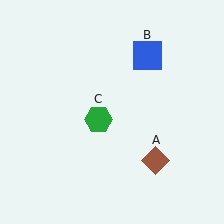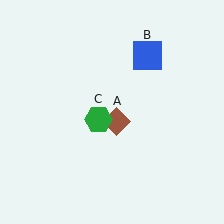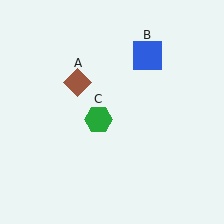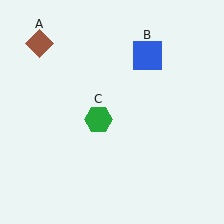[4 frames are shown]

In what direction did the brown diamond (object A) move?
The brown diamond (object A) moved up and to the left.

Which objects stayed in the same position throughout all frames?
Blue square (object B) and green hexagon (object C) remained stationary.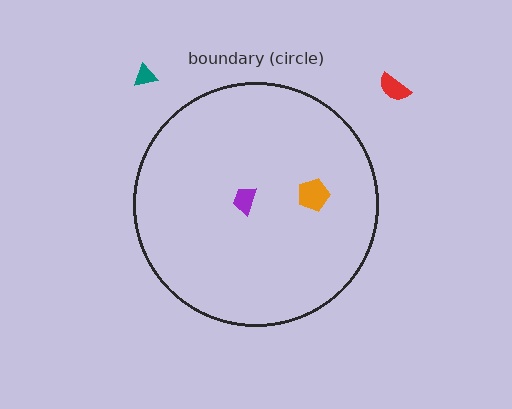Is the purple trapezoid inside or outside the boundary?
Inside.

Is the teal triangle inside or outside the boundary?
Outside.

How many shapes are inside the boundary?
2 inside, 2 outside.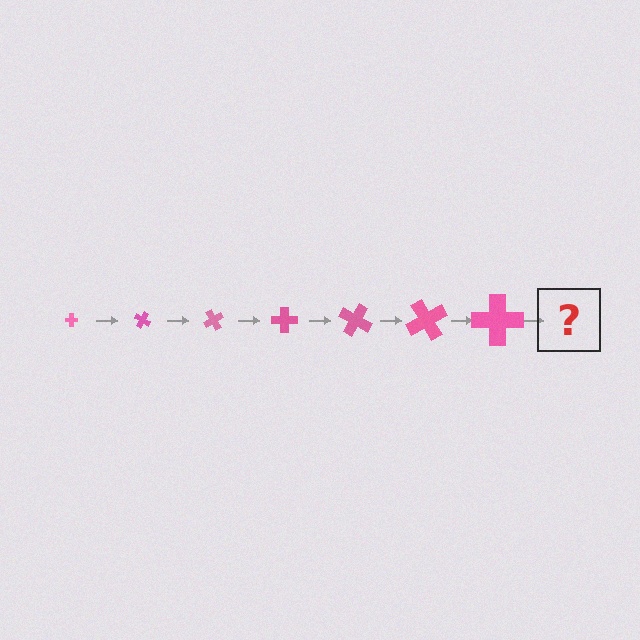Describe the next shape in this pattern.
It should be a cross, larger than the previous one and rotated 210 degrees from the start.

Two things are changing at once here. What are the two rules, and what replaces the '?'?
The two rules are that the cross grows larger each step and it rotates 30 degrees each step. The '?' should be a cross, larger than the previous one and rotated 210 degrees from the start.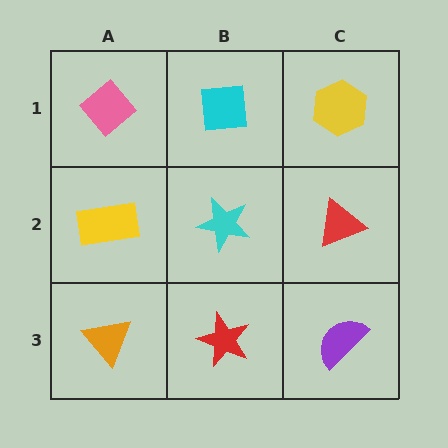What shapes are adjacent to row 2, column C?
A yellow hexagon (row 1, column C), a purple semicircle (row 3, column C), a cyan star (row 2, column B).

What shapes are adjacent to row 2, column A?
A pink diamond (row 1, column A), an orange triangle (row 3, column A), a cyan star (row 2, column B).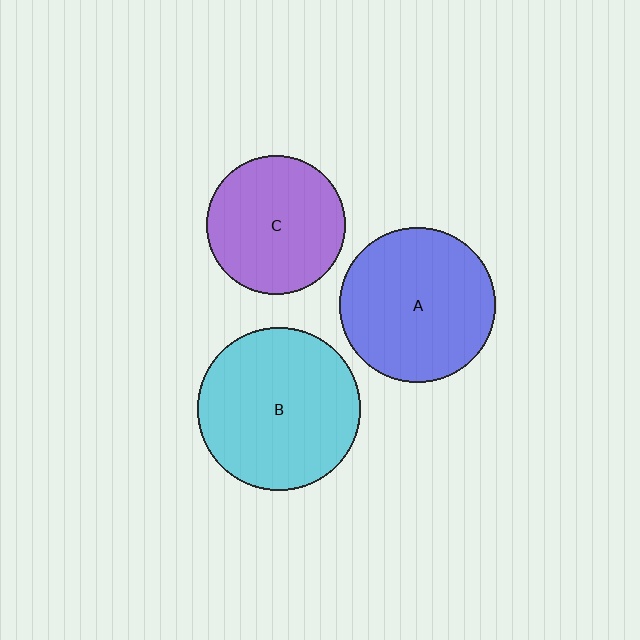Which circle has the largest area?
Circle B (cyan).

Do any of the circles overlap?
No, none of the circles overlap.